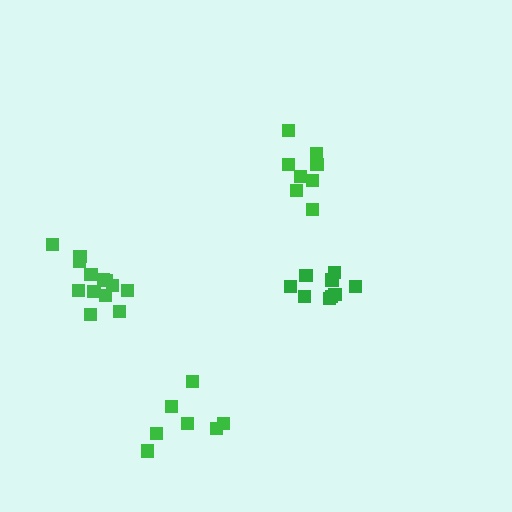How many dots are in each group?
Group 1: 8 dots, Group 2: 7 dots, Group 3: 9 dots, Group 4: 13 dots (37 total).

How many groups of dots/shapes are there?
There are 4 groups.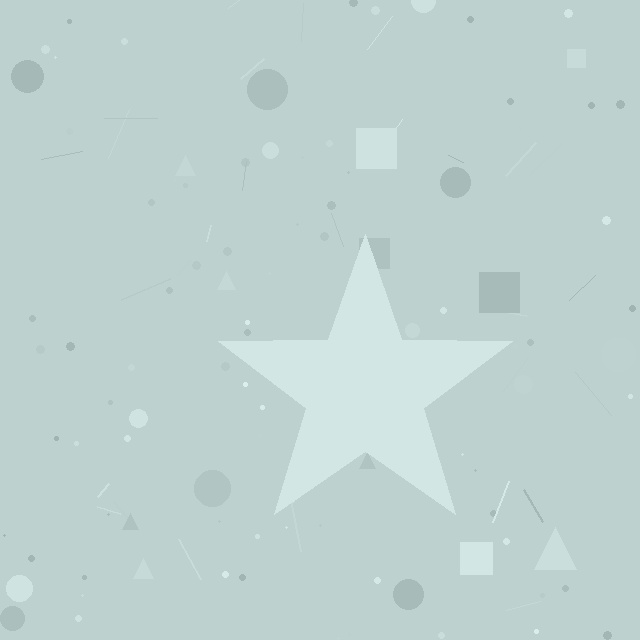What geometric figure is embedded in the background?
A star is embedded in the background.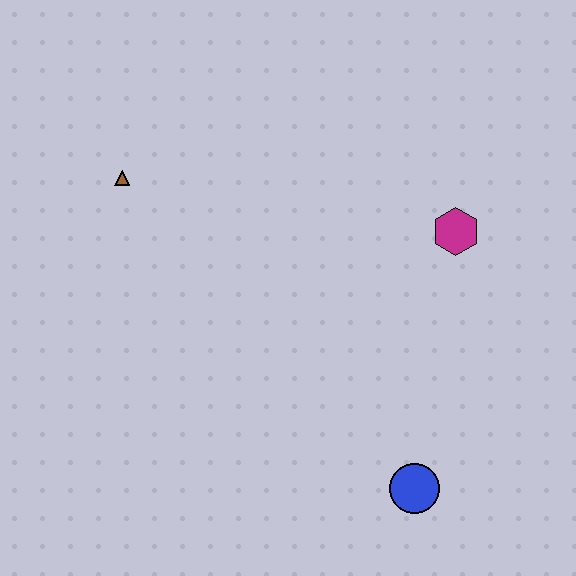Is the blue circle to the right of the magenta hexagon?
No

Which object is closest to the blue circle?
The magenta hexagon is closest to the blue circle.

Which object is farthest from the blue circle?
The brown triangle is farthest from the blue circle.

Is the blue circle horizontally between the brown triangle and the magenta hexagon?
Yes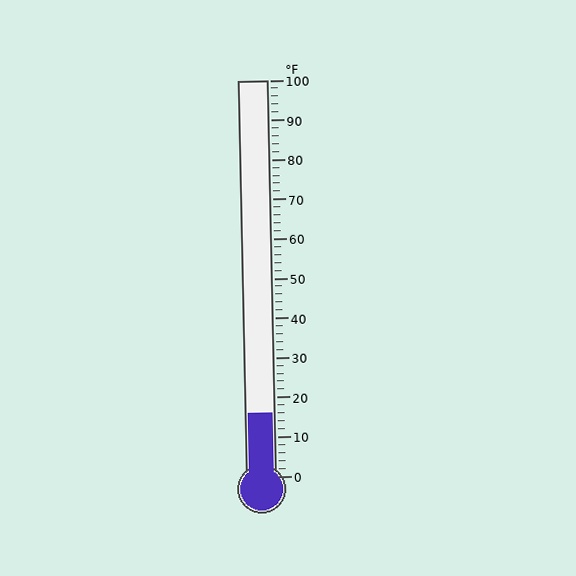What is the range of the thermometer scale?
The thermometer scale ranges from 0°F to 100°F.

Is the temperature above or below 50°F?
The temperature is below 50°F.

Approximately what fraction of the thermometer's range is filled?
The thermometer is filled to approximately 15% of its range.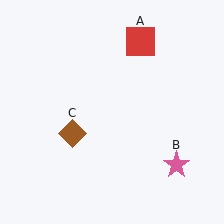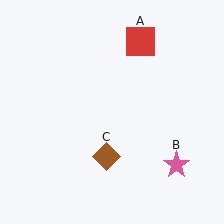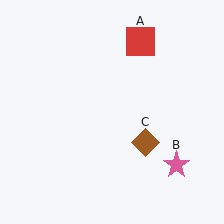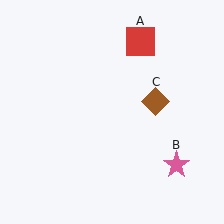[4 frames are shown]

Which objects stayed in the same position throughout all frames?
Red square (object A) and pink star (object B) remained stationary.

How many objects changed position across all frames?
1 object changed position: brown diamond (object C).